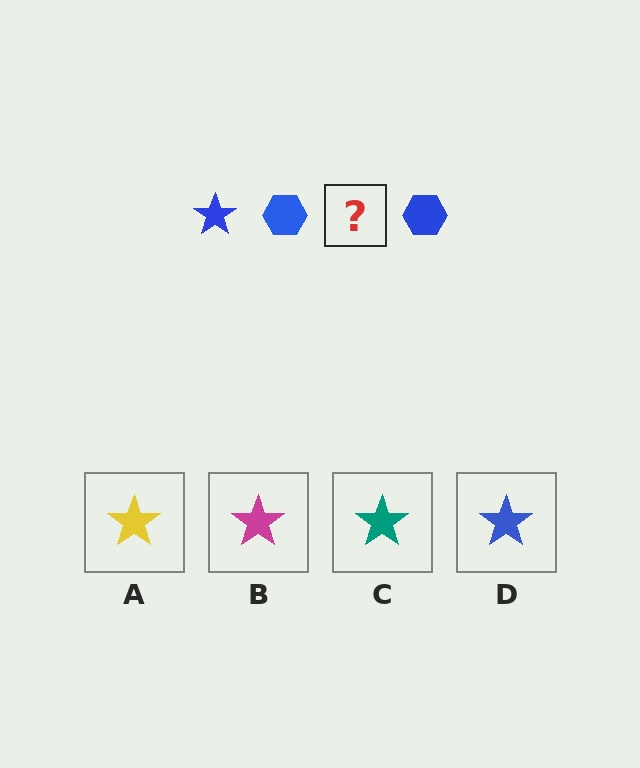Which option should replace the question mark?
Option D.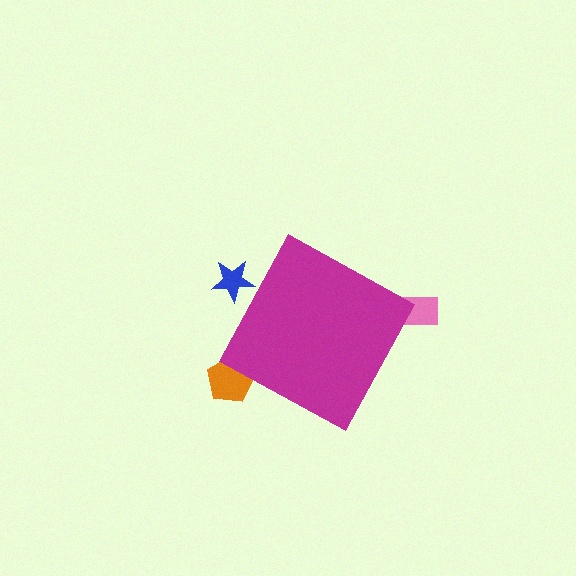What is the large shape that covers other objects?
A magenta diamond.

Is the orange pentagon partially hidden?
Yes, the orange pentagon is partially hidden behind the magenta diamond.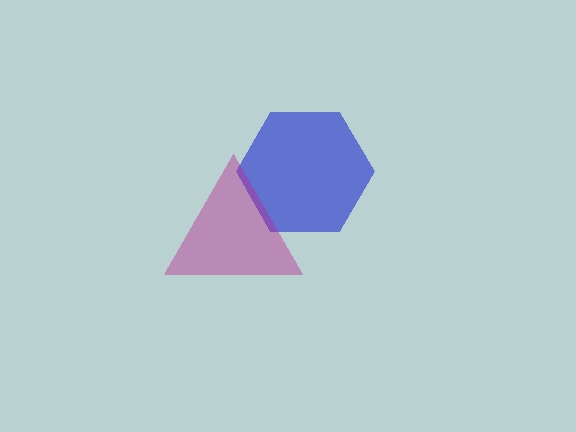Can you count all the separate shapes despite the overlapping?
Yes, there are 2 separate shapes.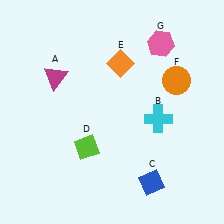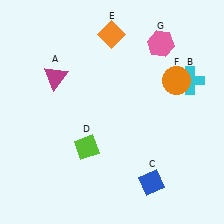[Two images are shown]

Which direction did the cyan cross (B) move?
The cyan cross (B) moved up.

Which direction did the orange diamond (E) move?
The orange diamond (E) moved up.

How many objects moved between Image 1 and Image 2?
2 objects moved between the two images.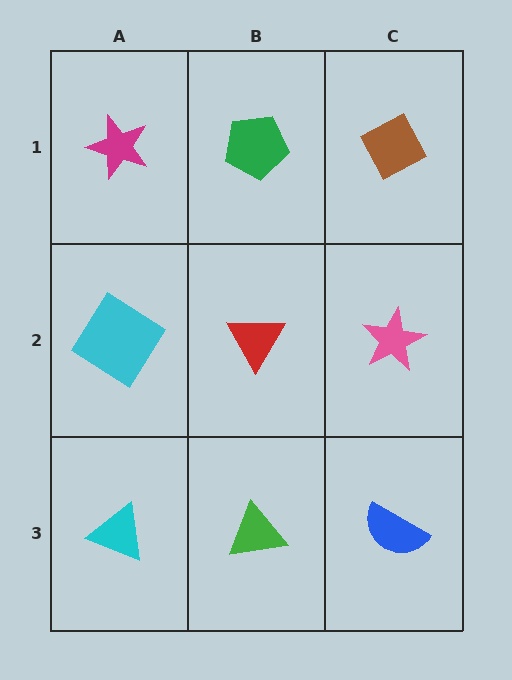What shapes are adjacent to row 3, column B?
A red triangle (row 2, column B), a cyan triangle (row 3, column A), a blue semicircle (row 3, column C).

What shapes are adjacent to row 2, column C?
A brown diamond (row 1, column C), a blue semicircle (row 3, column C), a red triangle (row 2, column B).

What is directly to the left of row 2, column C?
A red triangle.